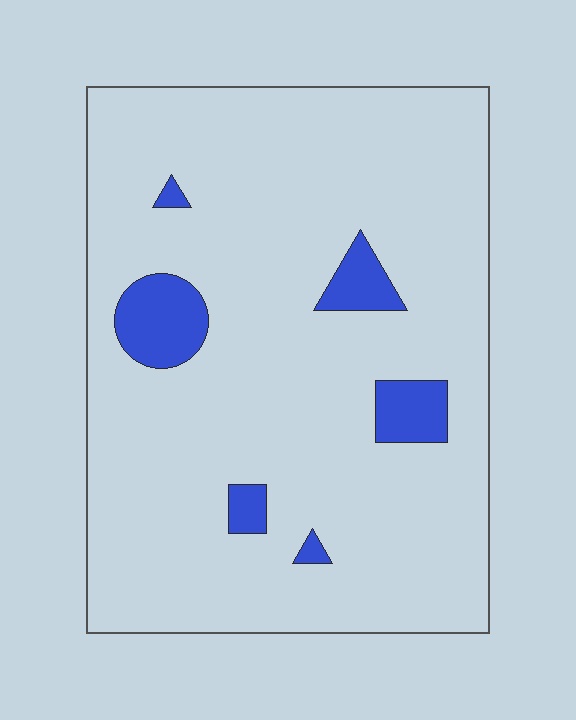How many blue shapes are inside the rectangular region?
6.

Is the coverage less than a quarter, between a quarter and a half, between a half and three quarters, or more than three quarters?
Less than a quarter.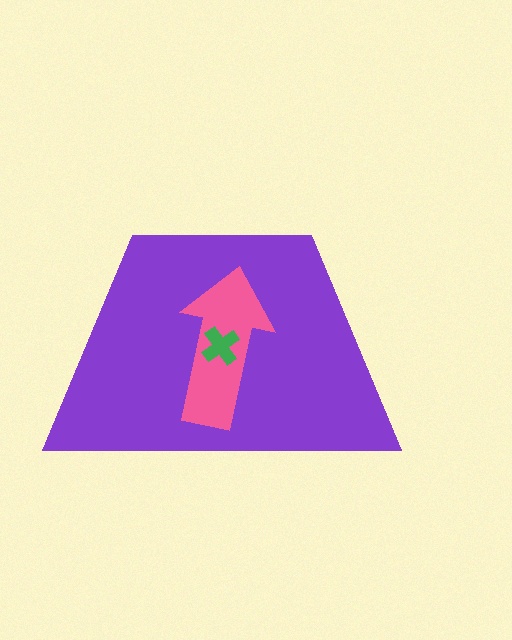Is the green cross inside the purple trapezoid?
Yes.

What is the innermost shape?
The green cross.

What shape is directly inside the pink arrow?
The green cross.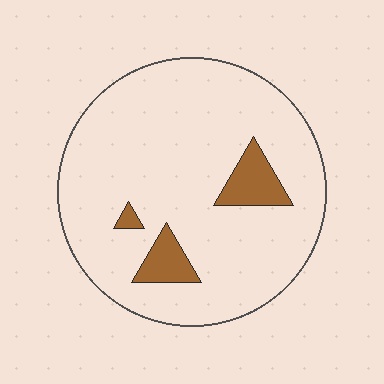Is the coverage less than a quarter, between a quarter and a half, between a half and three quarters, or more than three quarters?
Less than a quarter.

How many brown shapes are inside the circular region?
3.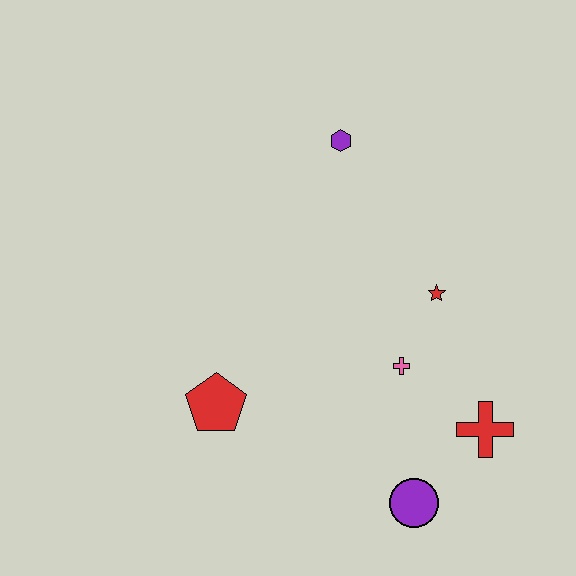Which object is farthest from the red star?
The red pentagon is farthest from the red star.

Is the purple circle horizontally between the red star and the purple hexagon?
Yes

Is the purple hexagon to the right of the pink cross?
No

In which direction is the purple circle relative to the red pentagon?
The purple circle is to the right of the red pentagon.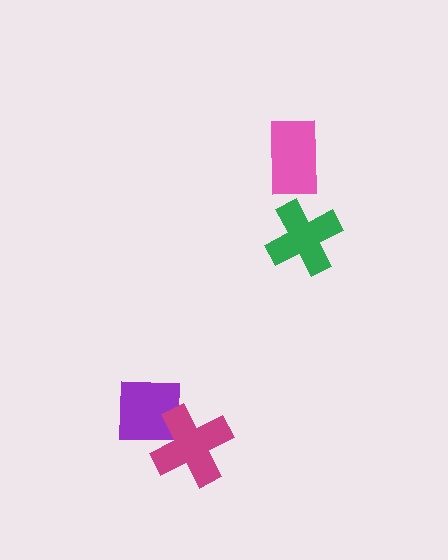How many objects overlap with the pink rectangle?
0 objects overlap with the pink rectangle.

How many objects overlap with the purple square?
1 object overlaps with the purple square.